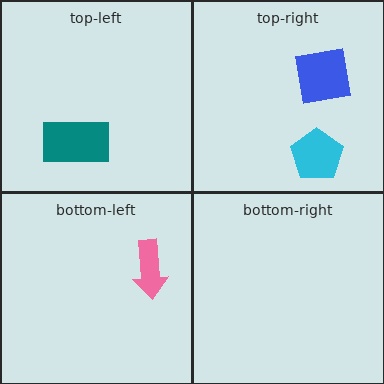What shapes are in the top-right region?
The blue square, the cyan pentagon.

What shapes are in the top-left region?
The teal rectangle.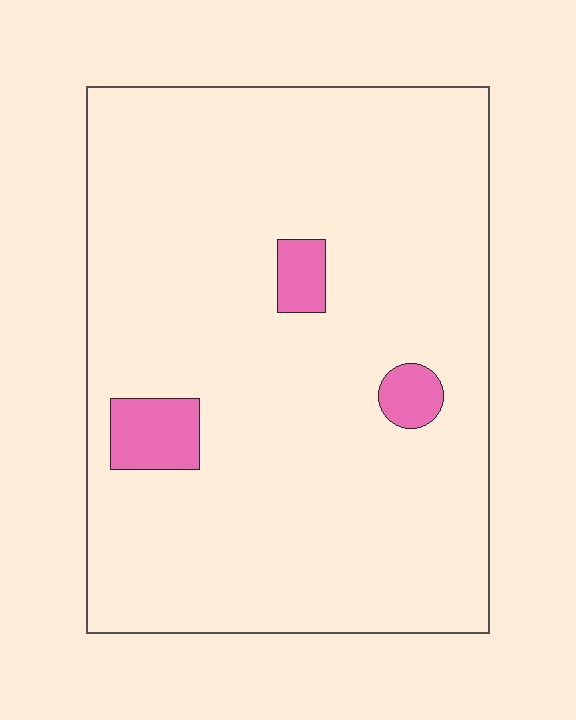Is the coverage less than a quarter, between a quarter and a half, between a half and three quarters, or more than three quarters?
Less than a quarter.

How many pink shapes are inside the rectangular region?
3.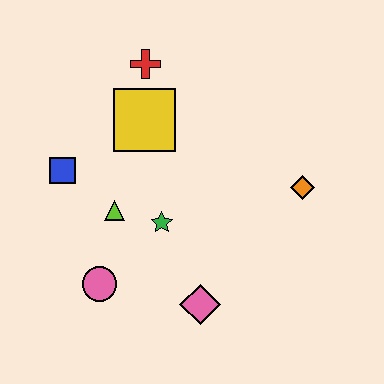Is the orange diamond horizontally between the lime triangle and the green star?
No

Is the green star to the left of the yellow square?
No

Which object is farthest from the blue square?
The orange diamond is farthest from the blue square.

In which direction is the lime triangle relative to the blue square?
The lime triangle is to the right of the blue square.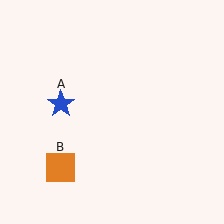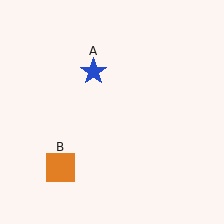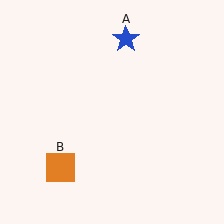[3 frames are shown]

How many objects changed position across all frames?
1 object changed position: blue star (object A).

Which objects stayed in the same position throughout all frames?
Orange square (object B) remained stationary.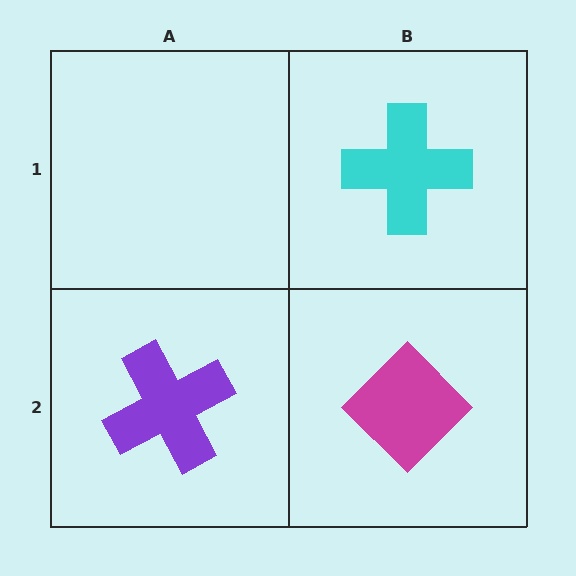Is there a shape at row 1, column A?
No, that cell is empty.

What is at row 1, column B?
A cyan cross.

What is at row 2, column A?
A purple cross.